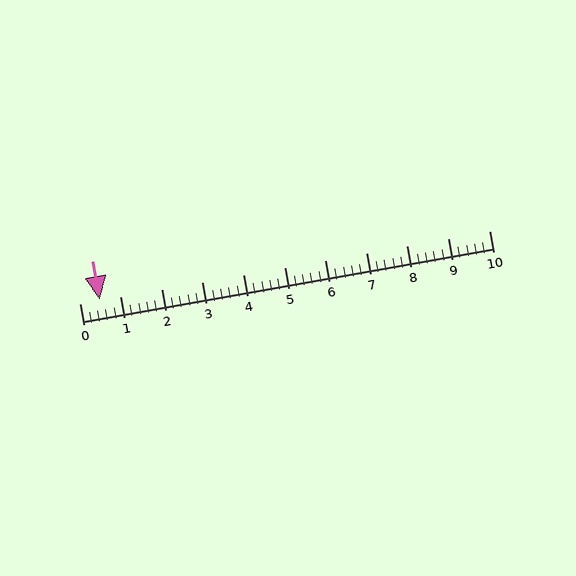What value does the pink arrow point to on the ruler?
The pink arrow points to approximately 0.5.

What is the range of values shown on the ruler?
The ruler shows values from 0 to 10.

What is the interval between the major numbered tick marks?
The major tick marks are spaced 1 units apart.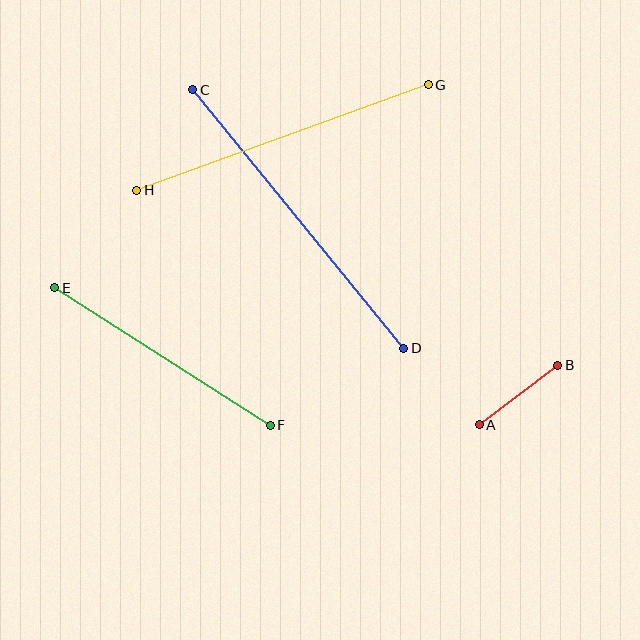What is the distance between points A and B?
The distance is approximately 99 pixels.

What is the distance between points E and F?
The distance is approximately 256 pixels.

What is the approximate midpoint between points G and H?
The midpoint is at approximately (282, 138) pixels.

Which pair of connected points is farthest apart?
Points C and D are farthest apart.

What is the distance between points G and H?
The distance is approximately 310 pixels.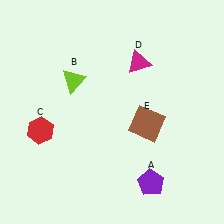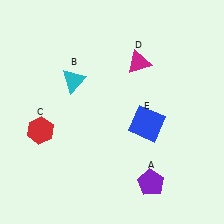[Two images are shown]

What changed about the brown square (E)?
In Image 1, E is brown. In Image 2, it changed to blue.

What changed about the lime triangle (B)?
In Image 1, B is lime. In Image 2, it changed to cyan.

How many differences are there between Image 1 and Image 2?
There are 2 differences between the two images.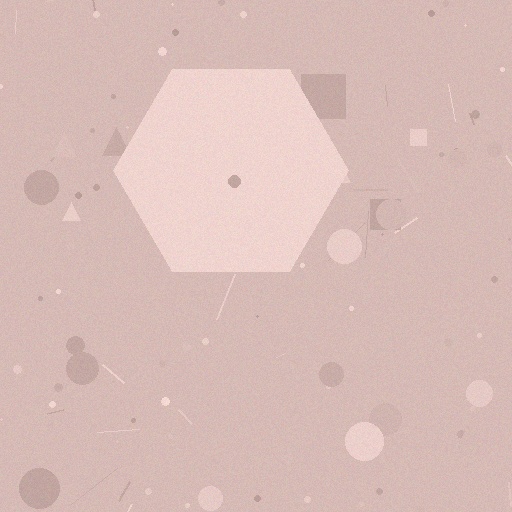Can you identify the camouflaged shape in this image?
The camouflaged shape is a hexagon.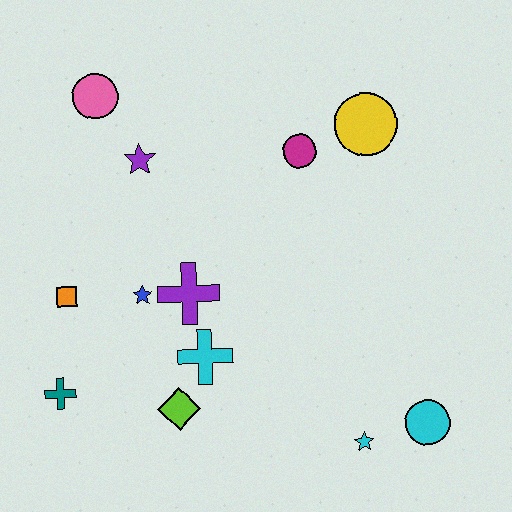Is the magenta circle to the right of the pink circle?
Yes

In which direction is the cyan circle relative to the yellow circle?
The cyan circle is below the yellow circle.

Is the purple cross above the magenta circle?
No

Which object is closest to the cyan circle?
The cyan star is closest to the cyan circle.